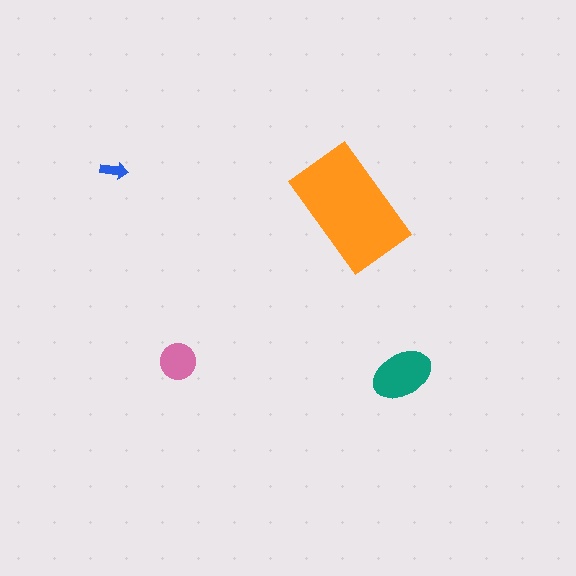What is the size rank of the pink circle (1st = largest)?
3rd.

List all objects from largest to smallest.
The orange rectangle, the teal ellipse, the pink circle, the blue arrow.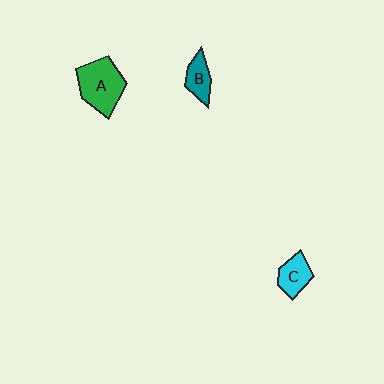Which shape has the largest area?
Shape A (green).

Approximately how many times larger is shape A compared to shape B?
Approximately 2.1 times.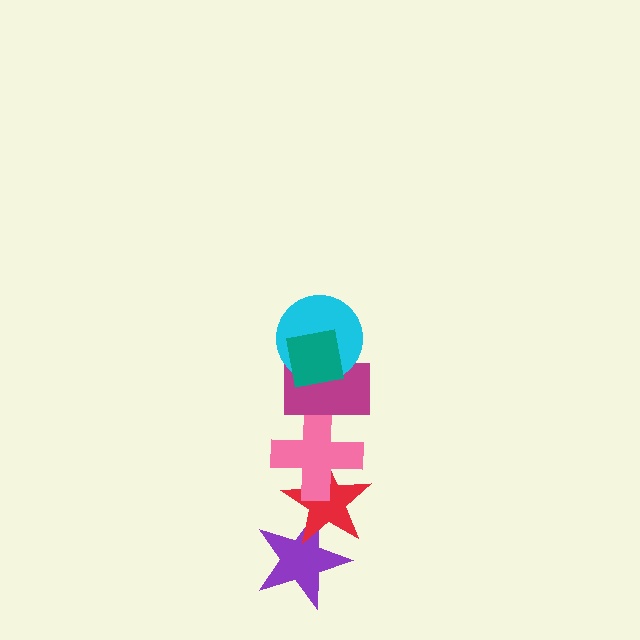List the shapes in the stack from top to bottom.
From top to bottom: the teal square, the cyan circle, the magenta rectangle, the pink cross, the red star, the purple star.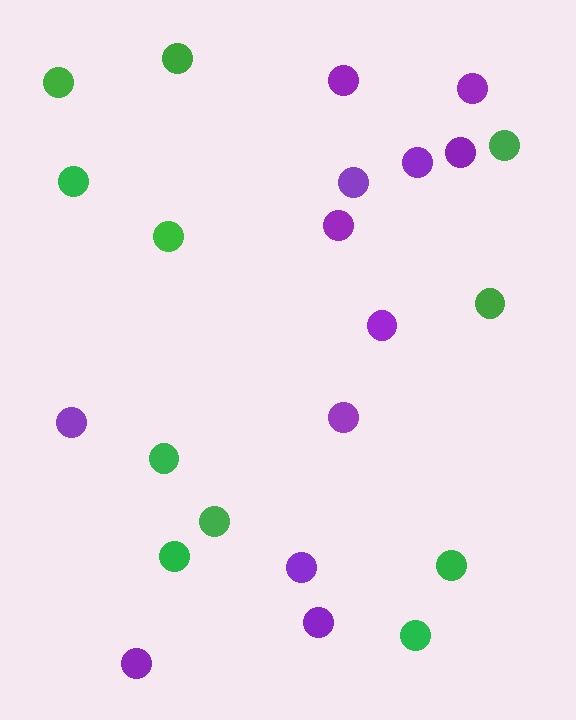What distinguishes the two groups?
There are 2 groups: one group of green circles (11) and one group of purple circles (12).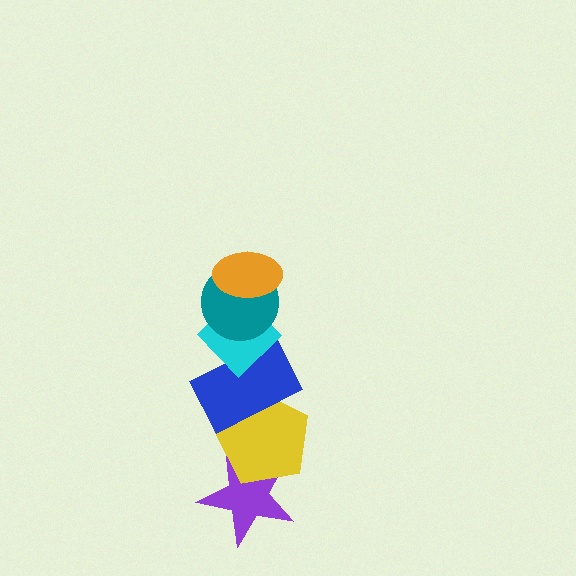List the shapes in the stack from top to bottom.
From top to bottom: the orange ellipse, the teal circle, the cyan diamond, the blue rectangle, the yellow pentagon, the purple star.